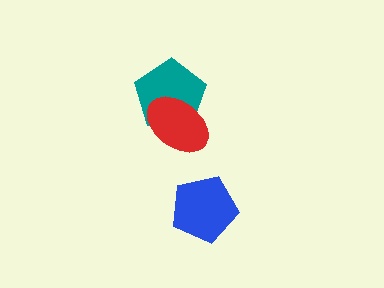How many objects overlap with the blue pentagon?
0 objects overlap with the blue pentagon.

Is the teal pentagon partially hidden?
Yes, it is partially covered by another shape.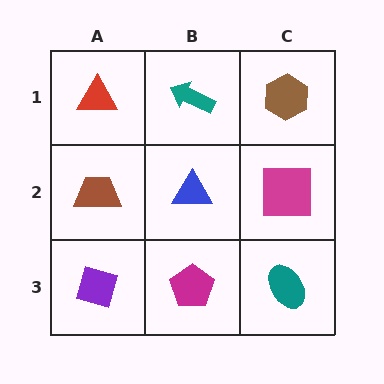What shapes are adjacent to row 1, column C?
A magenta square (row 2, column C), a teal arrow (row 1, column B).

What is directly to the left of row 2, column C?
A blue triangle.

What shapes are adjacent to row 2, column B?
A teal arrow (row 1, column B), a magenta pentagon (row 3, column B), a brown trapezoid (row 2, column A), a magenta square (row 2, column C).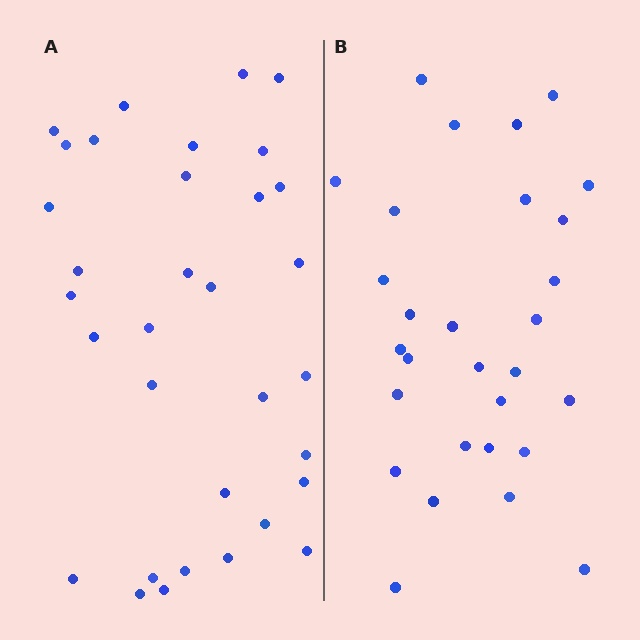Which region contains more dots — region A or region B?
Region A (the left region) has more dots.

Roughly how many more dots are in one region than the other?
Region A has about 4 more dots than region B.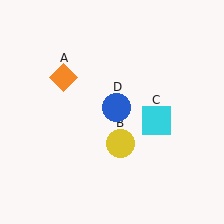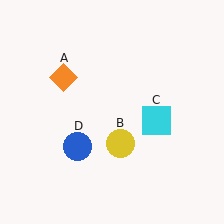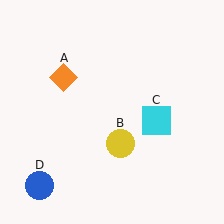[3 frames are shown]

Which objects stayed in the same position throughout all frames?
Orange diamond (object A) and yellow circle (object B) and cyan square (object C) remained stationary.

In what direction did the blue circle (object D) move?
The blue circle (object D) moved down and to the left.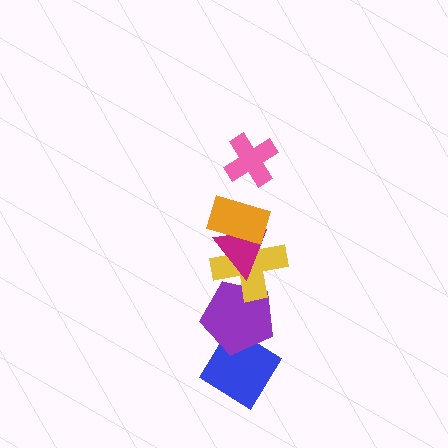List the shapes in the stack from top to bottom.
From top to bottom: the pink cross, the orange rectangle, the magenta triangle, the yellow cross, the purple pentagon, the blue diamond.